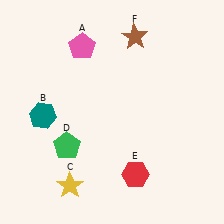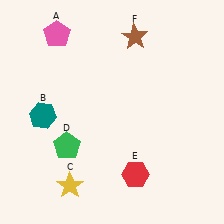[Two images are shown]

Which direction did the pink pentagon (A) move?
The pink pentagon (A) moved left.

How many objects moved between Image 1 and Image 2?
1 object moved between the two images.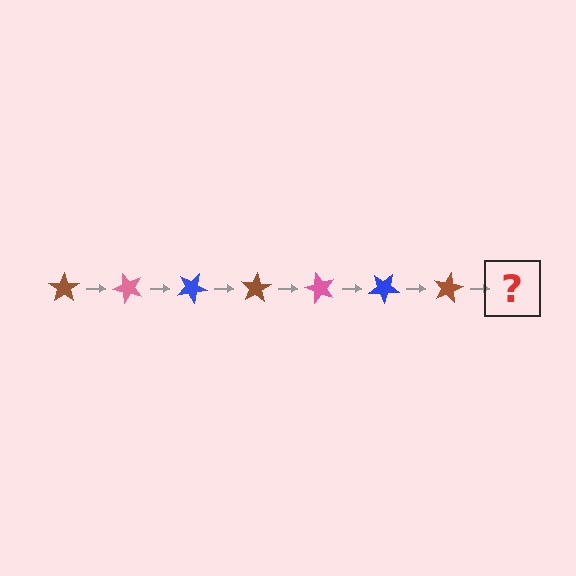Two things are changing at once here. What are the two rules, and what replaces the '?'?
The two rules are that it rotates 50 degrees each step and the color cycles through brown, pink, and blue. The '?' should be a pink star, rotated 350 degrees from the start.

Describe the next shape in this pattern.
It should be a pink star, rotated 350 degrees from the start.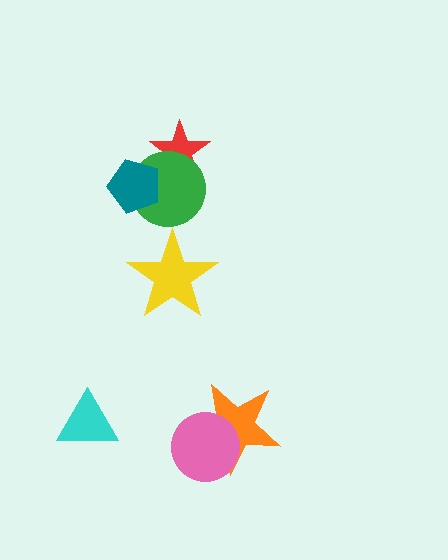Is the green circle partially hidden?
Yes, it is partially covered by another shape.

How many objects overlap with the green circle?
2 objects overlap with the green circle.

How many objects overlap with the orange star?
1 object overlaps with the orange star.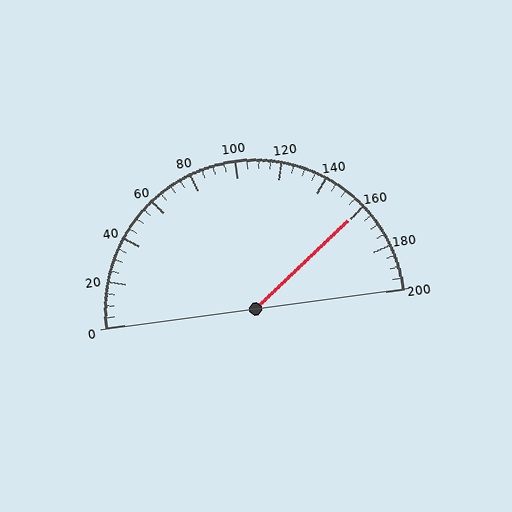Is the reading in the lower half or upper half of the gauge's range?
The reading is in the upper half of the range (0 to 200).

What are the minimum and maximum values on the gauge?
The gauge ranges from 0 to 200.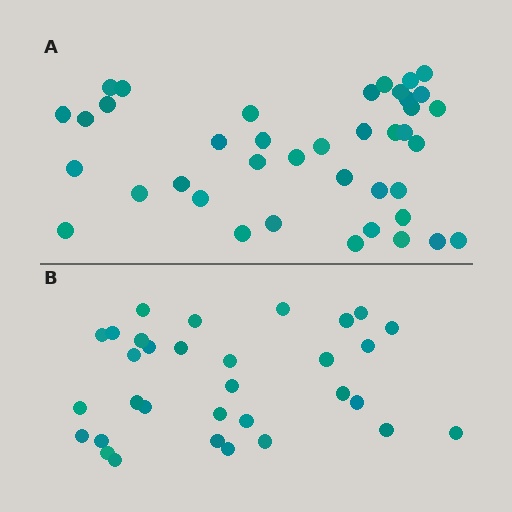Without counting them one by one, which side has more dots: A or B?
Region A (the top region) has more dots.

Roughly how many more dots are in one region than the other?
Region A has roughly 8 or so more dots than region B.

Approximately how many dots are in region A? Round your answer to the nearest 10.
About 40 dots.